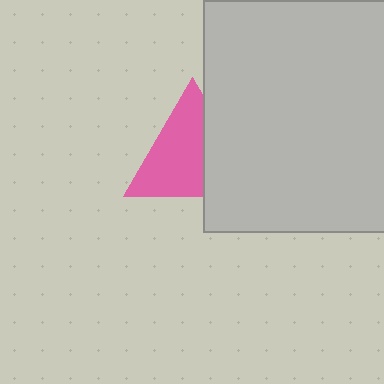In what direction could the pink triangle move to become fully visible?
The pink triangle could move left. That would shift it out from behind the light gray square entirely.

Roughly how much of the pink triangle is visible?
About half of it is visible (roughly 64%).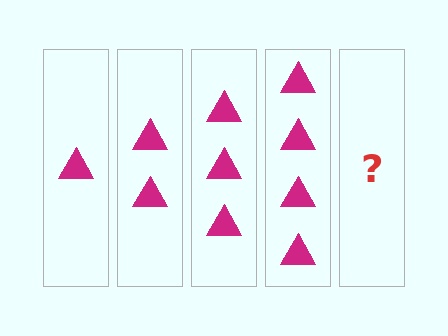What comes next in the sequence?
The next element should be 5 triangles.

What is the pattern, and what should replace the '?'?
The pattern is that each step adds one more triangle. The '?' should be 5 triangles.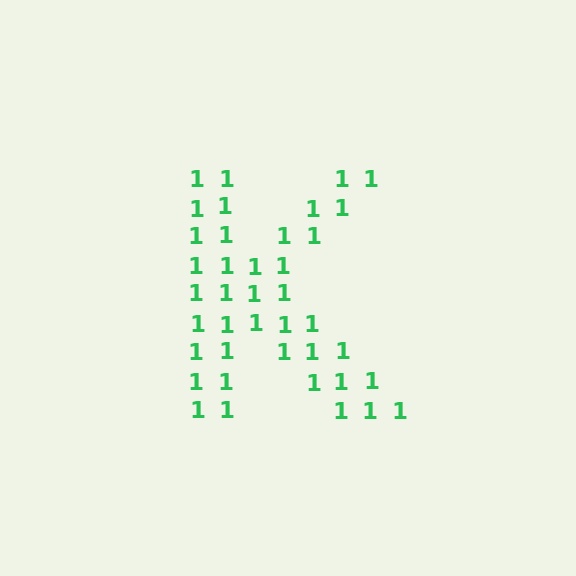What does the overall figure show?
The overall figure shows the letter K.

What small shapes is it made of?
It is made of small digit 1's.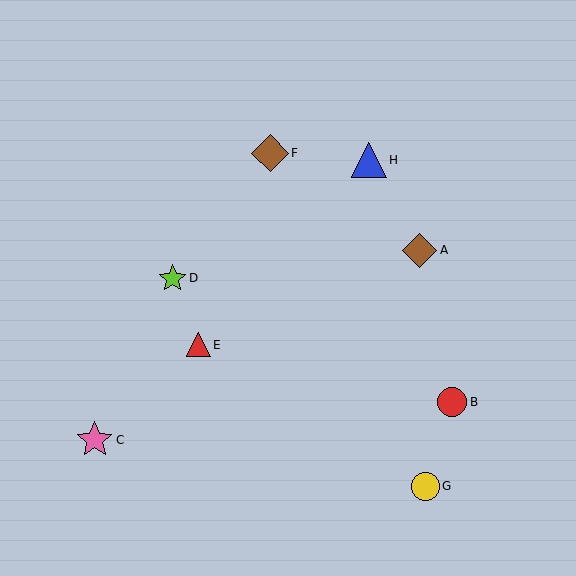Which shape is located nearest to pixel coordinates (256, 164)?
The brown diamond (labeled F) at (270, 153) is nearest to that location.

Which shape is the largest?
The brown diamond (labeled F) is the largest.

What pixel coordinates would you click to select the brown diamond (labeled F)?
Click at (270, 153) to select the brown diamond F.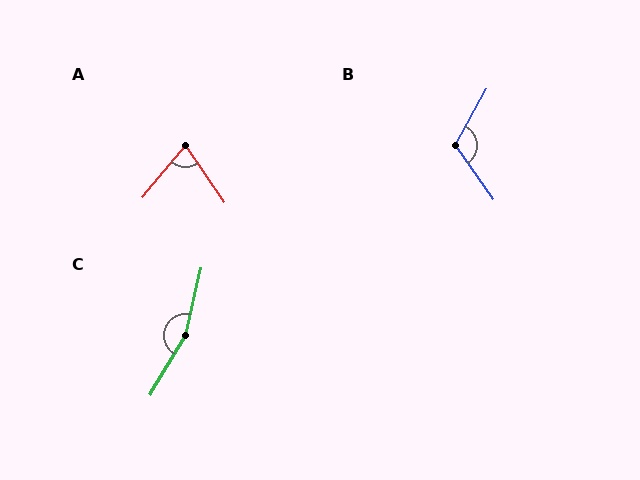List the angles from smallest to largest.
A (74°), B (116°), C (163°).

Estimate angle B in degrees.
Approximately 116 degrees.